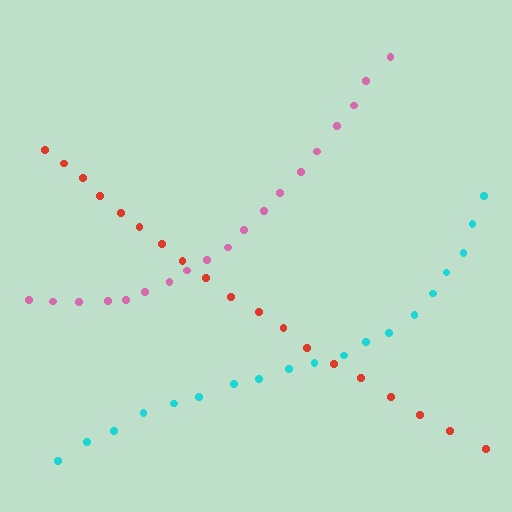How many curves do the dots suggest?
There are 3 distinct paths.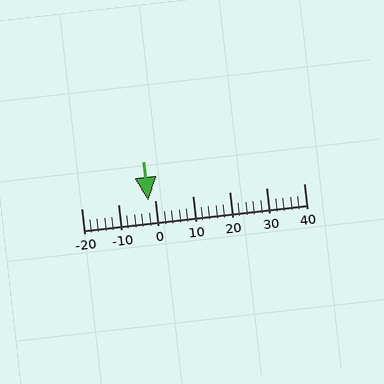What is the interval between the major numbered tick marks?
The major tick marks are spaced 10 units apart.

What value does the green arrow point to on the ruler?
The green arrow points to approximately -2.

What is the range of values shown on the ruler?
The ruler shows values from -20 to 40.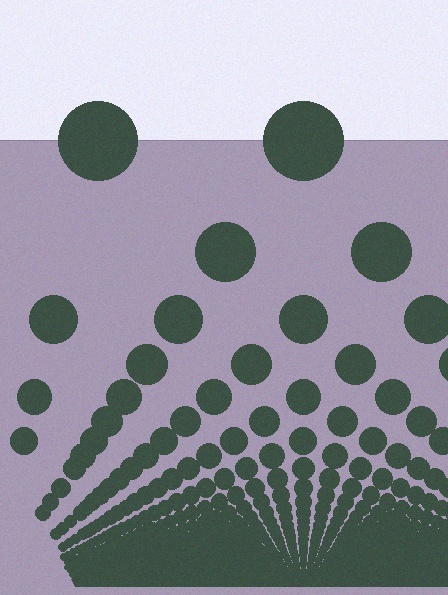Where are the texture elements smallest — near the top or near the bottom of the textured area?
Near the bottom.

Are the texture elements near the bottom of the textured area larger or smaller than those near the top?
Smaller. The gradient is inverted — elements near the bottom are smaller and denser.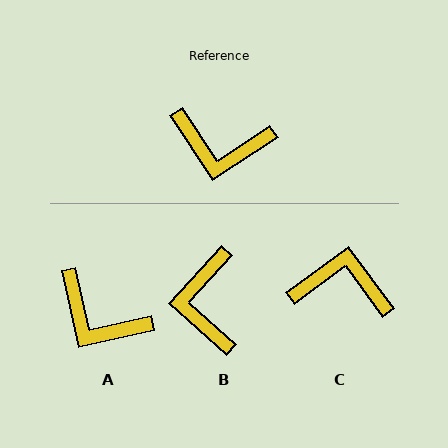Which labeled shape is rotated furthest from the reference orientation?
C, about 177 degrees away.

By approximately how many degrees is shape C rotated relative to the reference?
Approximately 177 degrees clockwise.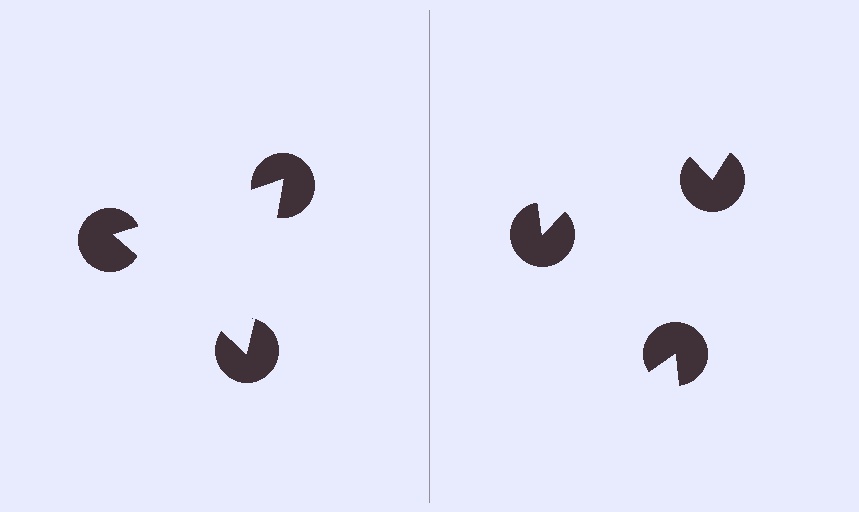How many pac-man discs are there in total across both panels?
6 — 3 on each side.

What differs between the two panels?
The pac-man discs are positioned identically on both sides; only the wedge orientations differ. On the left they align to a triangle; on the right they are misaligned.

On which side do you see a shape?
An illusory triangle appears on the left side. On the right side the wedge cuts are rotated, so no coherent shape forms.